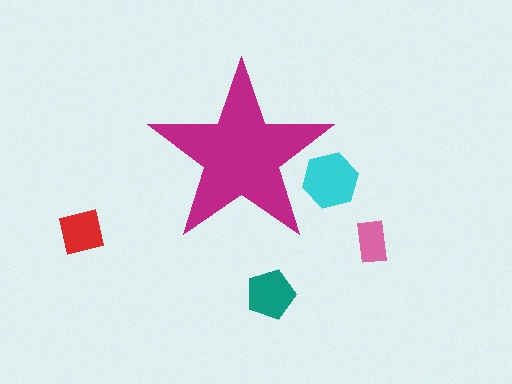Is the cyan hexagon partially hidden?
Yes, the cyan hexagon is partially hidden behind the magenta star.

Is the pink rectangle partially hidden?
No, the pink rectangle is fully visible.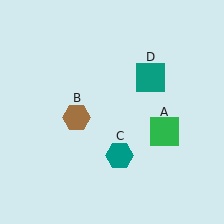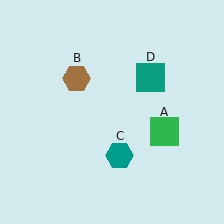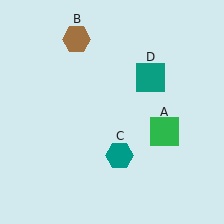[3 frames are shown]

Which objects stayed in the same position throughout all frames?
Green square (object A) and teal hexagon (object C) and teal square (object D) remained stationary.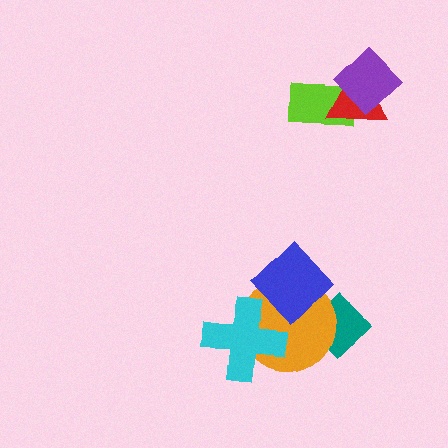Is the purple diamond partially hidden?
No, no other shape covers it.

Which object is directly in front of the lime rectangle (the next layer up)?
The red triangle is directly in front of the lime rectangle.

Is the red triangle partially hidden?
Yes, it is partially covered by another shape.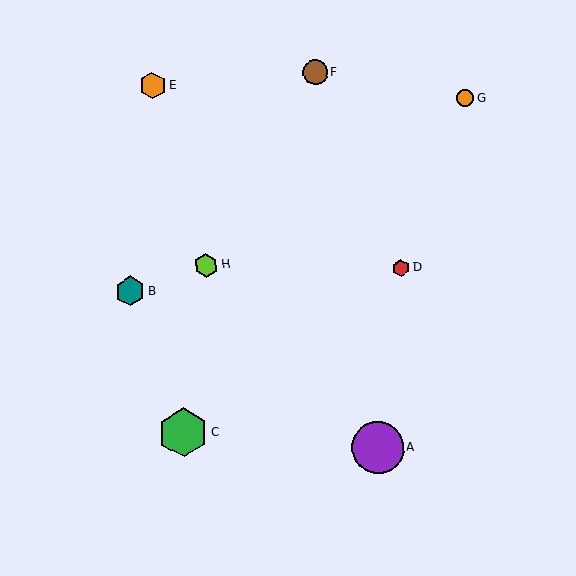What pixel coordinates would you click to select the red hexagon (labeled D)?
Click at (401, 268) to select the red hexagon D.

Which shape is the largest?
The purple circle (labeled A) is the largest.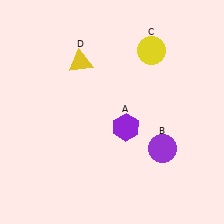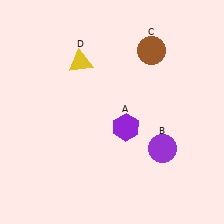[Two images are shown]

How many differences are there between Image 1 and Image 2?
There is 1 difference between the two images.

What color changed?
The circle (C) changed from yellow in Image 1 to brown in Image 2.